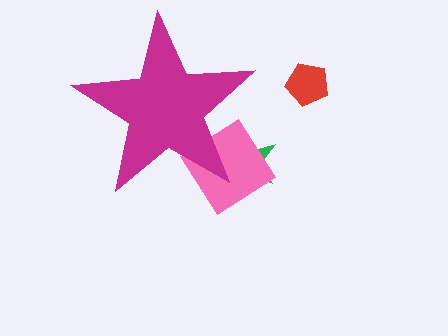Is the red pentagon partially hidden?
No, the red pentagon is fully visible.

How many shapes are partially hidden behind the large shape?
2 shapes are partially hidden.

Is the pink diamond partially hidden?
Yes, the pink diamond is partially hidden behind the magenta star.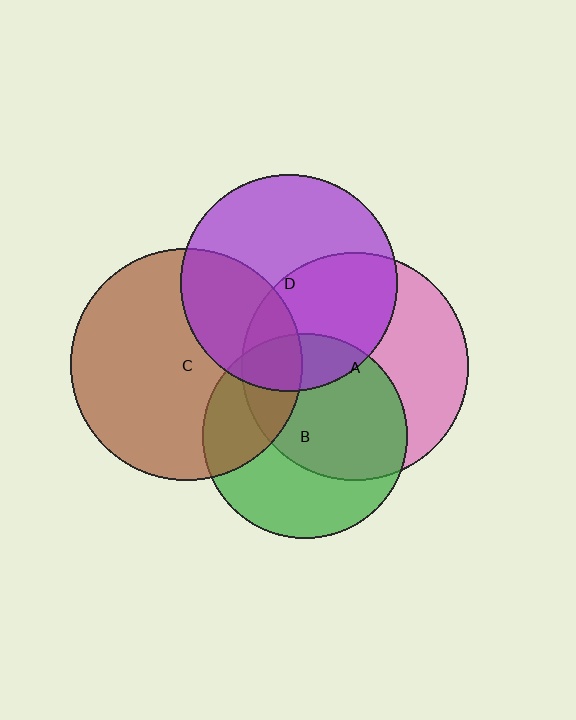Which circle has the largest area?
Circle C (brown).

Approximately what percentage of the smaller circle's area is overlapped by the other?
Approximately 15%.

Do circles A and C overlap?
Yes.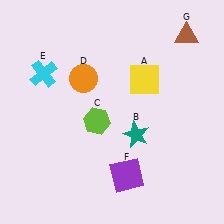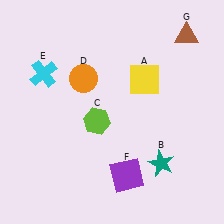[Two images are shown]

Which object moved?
The teal star (B) moved down.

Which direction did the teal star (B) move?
The teal star (B) moved down.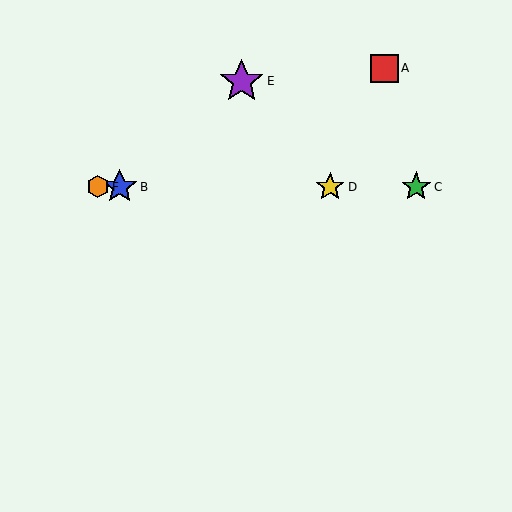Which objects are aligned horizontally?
Objects B, C, D, F are aligned horizontally.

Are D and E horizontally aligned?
No, D is at y≈187 and E is at y≈81.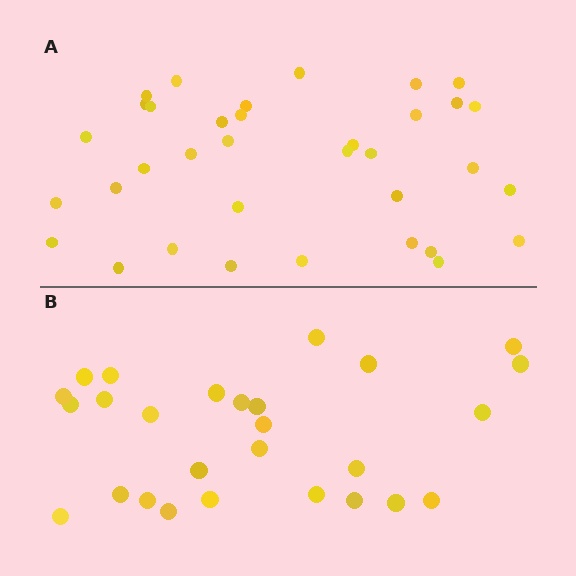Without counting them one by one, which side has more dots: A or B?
Region A (the top region) has more dots.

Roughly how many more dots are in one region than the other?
Region A has roughly 8 or so more dots than region B.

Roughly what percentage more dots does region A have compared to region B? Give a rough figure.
About 30% more.